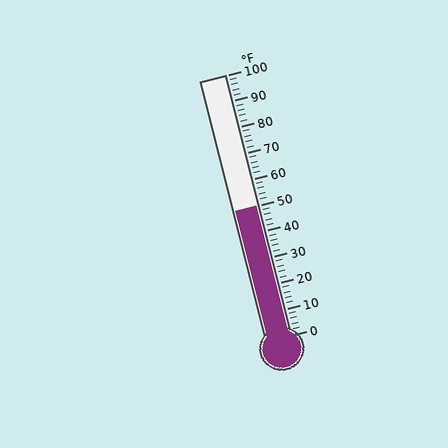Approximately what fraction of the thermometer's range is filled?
The thermometer is filled to approximately 50% of its range.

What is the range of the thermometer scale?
The thermometer scale ranges from 0°F to 100°F.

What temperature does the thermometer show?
The thermometer shows approximately 50°F.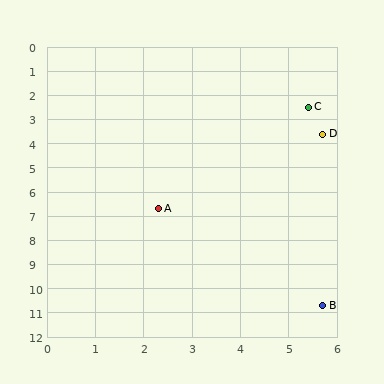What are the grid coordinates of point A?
Point A is at approximately (2.3, 6.7).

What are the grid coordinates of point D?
Point D is at approximately (5.7, 3.6).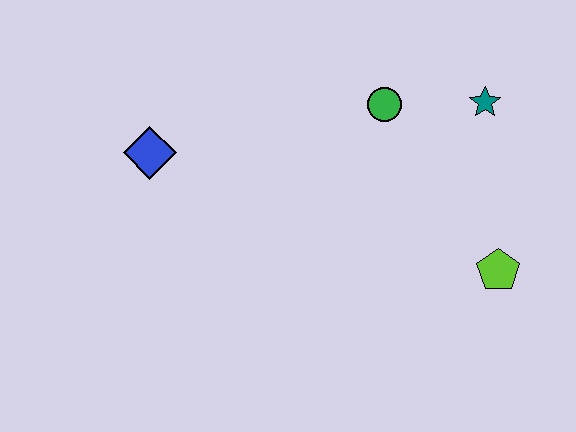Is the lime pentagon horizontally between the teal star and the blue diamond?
No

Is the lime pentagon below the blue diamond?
Yes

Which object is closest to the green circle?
The teal star is closest to the green circle.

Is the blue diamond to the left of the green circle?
Yes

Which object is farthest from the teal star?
The blue diamond is farthest from the teal star.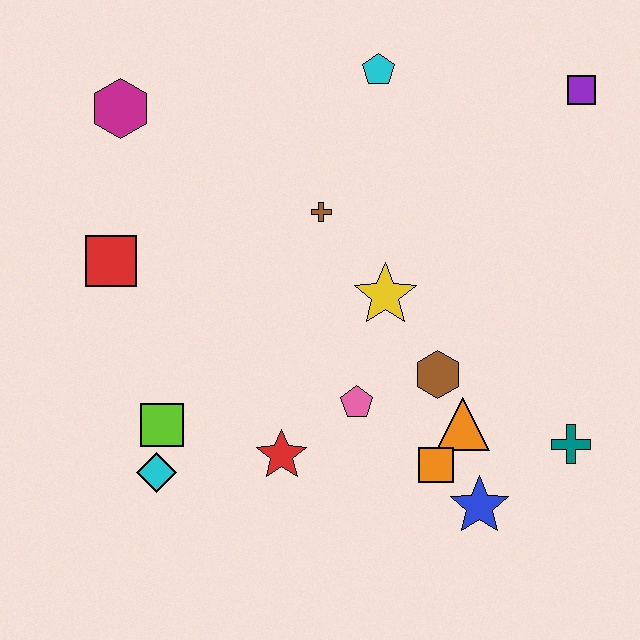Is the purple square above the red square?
Yes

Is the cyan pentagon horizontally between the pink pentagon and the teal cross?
Yes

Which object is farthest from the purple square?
The cyan diamond is farthest from the purple square.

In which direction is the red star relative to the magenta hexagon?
The red star is below the magenta hexagon.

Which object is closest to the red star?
The pink pentagon is closest to the red star.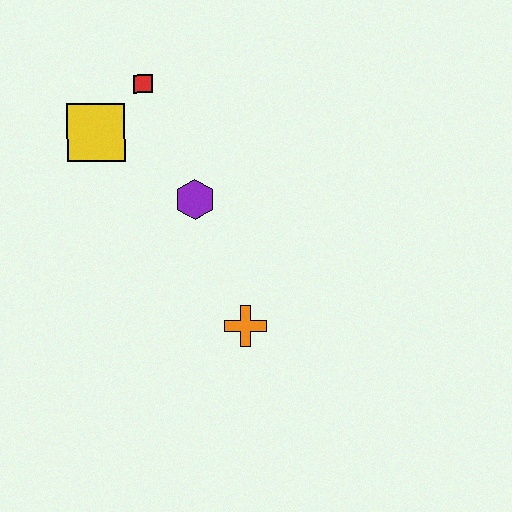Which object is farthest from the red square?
The orange cross is farthest from the red square.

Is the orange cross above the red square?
No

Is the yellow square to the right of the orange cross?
No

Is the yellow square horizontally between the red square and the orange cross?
No